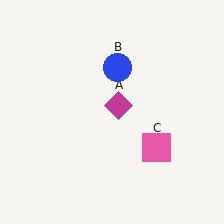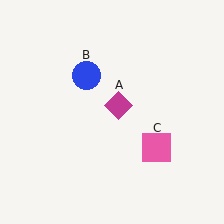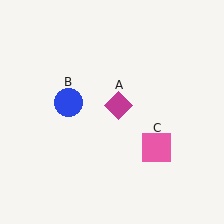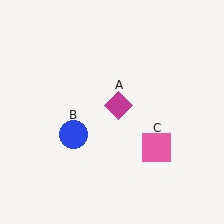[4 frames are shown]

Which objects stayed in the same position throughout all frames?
Magenta diamond (object A) and pink square (object C) remained stationary.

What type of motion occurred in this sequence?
The blue circle (object B) rotated counterclockwise around the center of the scene.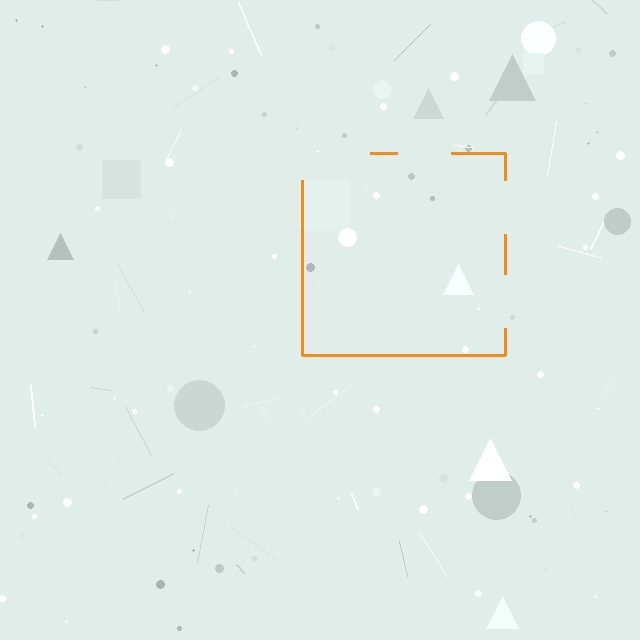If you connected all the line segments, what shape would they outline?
They would outline a square.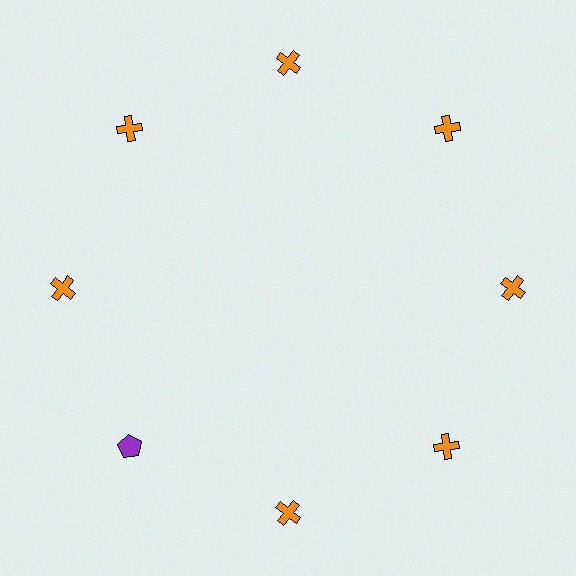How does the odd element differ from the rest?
It differs in both color (purple instead of orange) and shape (pentagon instead of cross).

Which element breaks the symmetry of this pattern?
The purple pentagon at roughly the 8 o'clock position breaks the symmetry. All other shapes are orange crosses.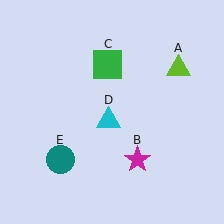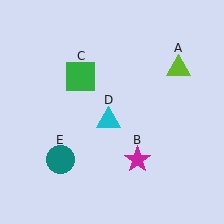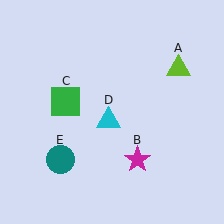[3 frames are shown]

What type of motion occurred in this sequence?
The green square (object C) rotated counterclockwise around the center of the scene.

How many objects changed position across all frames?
1 object changed position: green square (object C).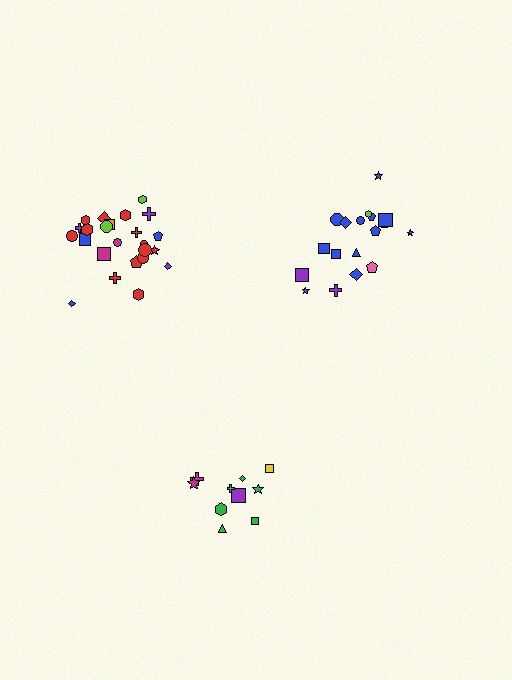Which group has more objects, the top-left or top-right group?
The top-left group.